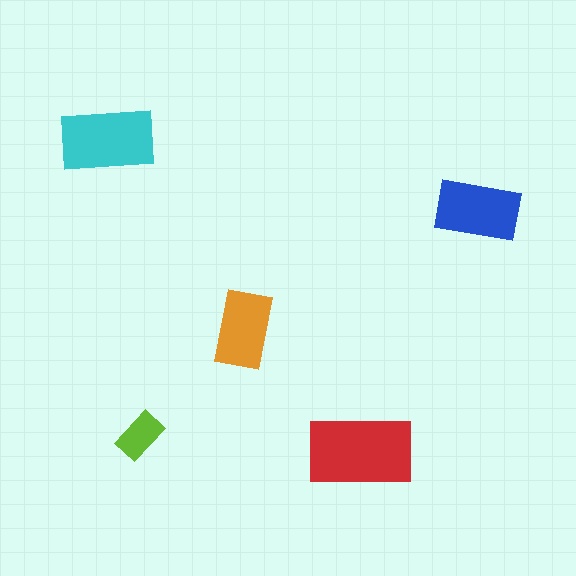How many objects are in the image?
There are 5 objects in the image.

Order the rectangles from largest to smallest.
the red one, the cyan one, the blue one, the orange one, the lime one.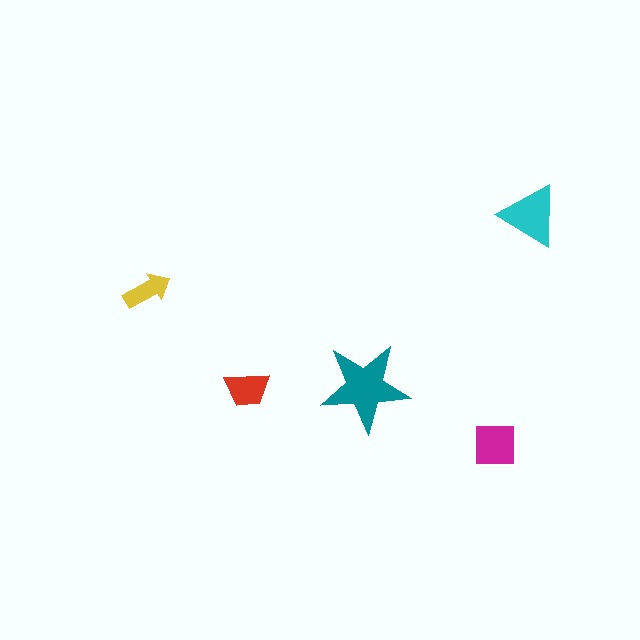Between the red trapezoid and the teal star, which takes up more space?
The teal star.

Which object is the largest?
The teal star.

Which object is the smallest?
The yellow arrow.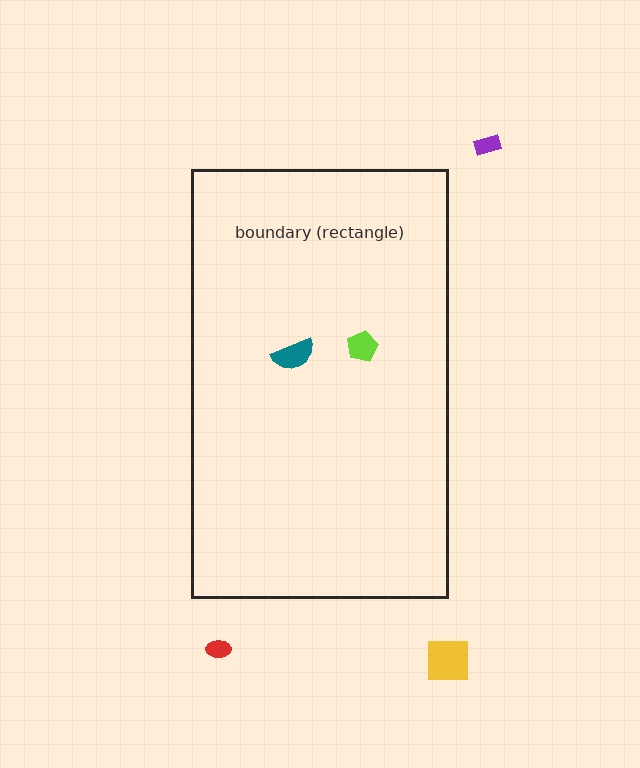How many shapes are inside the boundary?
2 inside, 3 outside.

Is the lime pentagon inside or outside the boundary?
Inside.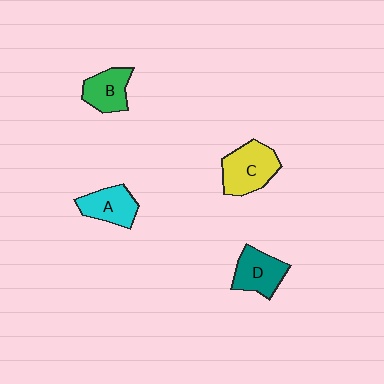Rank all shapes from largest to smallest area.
From largest to smallest: C (yellow), D (teal), A (cyan), B (green).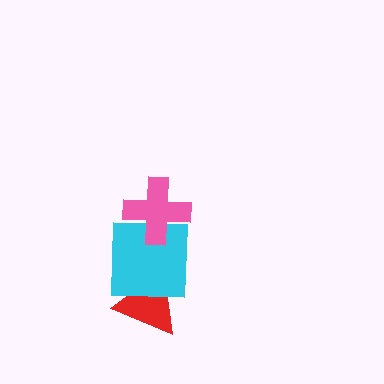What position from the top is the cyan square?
The cyan square is 2nd from the top.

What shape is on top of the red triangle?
The cyan square is on top of the red triangle.